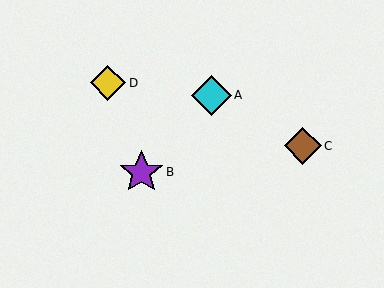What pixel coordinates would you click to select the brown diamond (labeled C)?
Click at (303, 146) to select the brown diamond C.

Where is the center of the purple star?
The center of the purple star is at (141, 172).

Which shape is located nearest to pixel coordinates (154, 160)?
The purple star (labeled B) at (141, 172) is nearest to that location.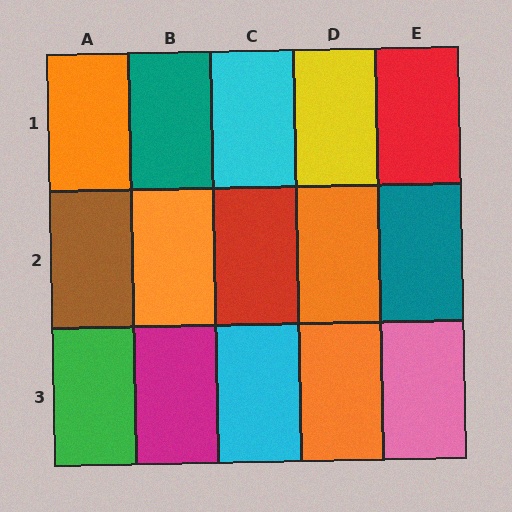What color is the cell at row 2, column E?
Teal.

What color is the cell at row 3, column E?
Pink.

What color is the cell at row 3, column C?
Cyan.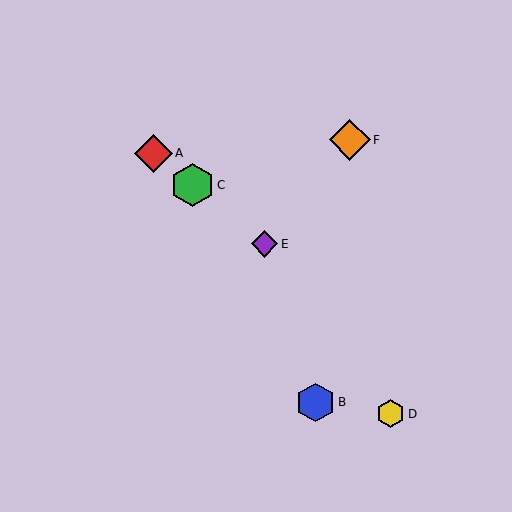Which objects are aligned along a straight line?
Objects A, C, E are aligned along a straight line.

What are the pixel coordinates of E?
Object E is at (264, 244).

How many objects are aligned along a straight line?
3 objects (A, C, E) are aligned along a straight line.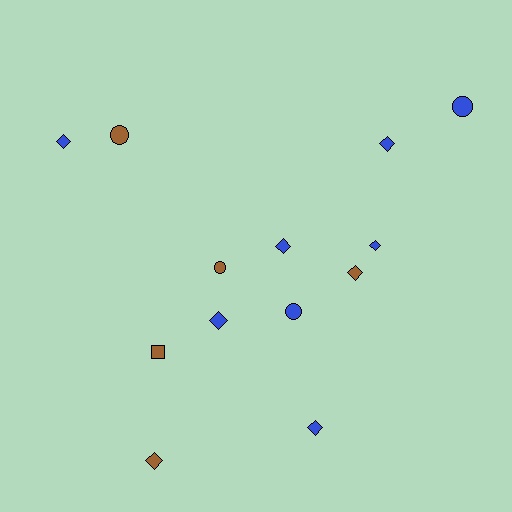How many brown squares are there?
There is 1 brown square.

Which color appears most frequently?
Blue, with 8 objects.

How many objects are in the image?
There are 13 objects.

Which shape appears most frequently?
Diamond, with 8 objects.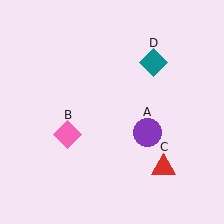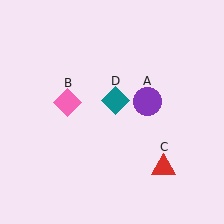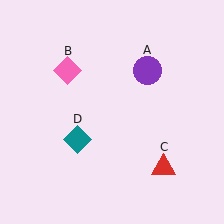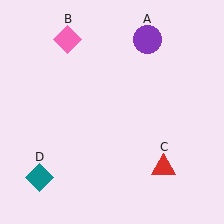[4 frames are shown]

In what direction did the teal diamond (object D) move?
The teal diamond (object D) moved down and to the left.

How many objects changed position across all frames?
3 objects changed position: purple circle (object A), pink diamond (object B), teal diamond (object D).